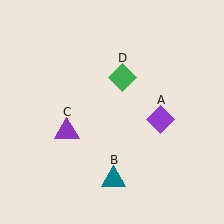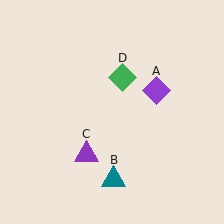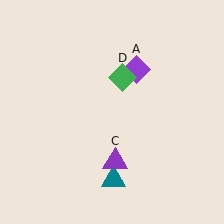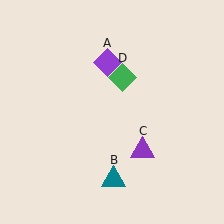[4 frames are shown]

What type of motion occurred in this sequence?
The purple diamond (object A), purple triangle (object C) rotated counterclockwise around the center of the scene.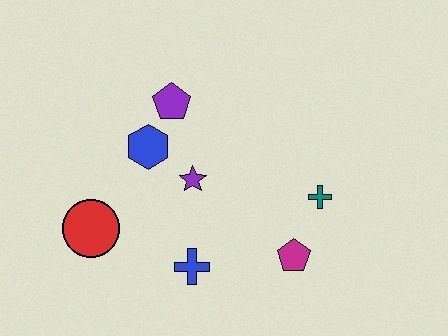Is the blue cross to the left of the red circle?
No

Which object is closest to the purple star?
The blue hexagon is closest to the purple star.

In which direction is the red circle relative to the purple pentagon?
The red circle is below the purple pentagon.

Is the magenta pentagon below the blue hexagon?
Yes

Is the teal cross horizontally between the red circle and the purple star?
No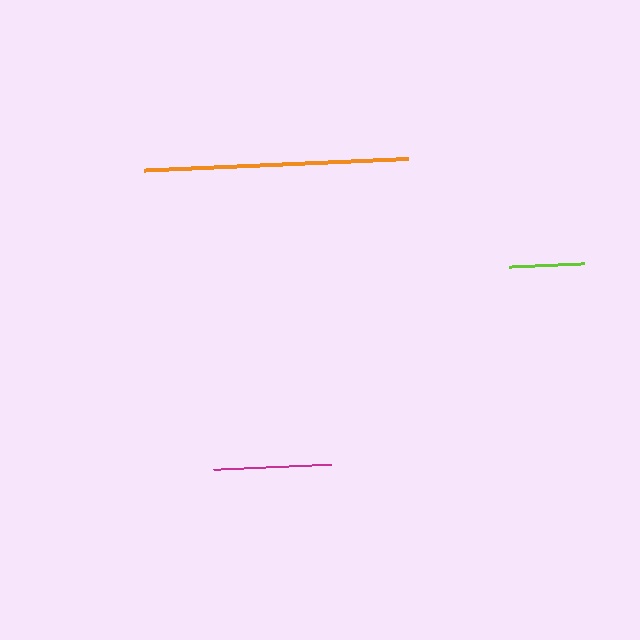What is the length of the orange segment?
The orange segment is approximately 264 pixels long.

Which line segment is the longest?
The orange line is the longest at approximately 264 pixels.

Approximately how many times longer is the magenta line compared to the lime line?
The magenta line is approximately 1.6 times the length of the lime line.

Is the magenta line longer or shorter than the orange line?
The orange line is longer than the magenta line.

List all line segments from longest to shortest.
From longest to shortest: orange, magenta, lime.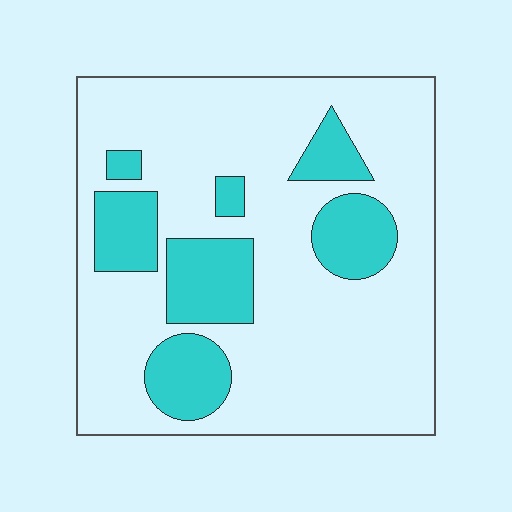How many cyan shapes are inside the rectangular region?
7.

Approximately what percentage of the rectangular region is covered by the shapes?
Approximately 25%.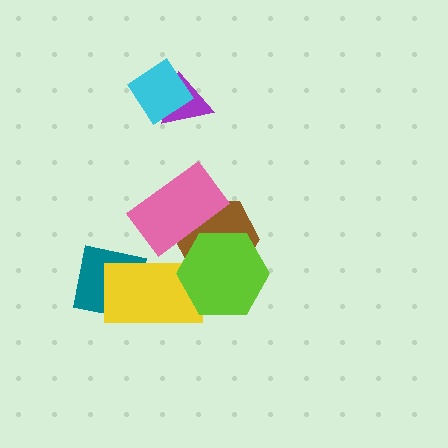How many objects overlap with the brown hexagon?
2 objects overlap with the brown hexagon.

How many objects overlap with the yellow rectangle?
2 objects overlap with the yellow rectangle.